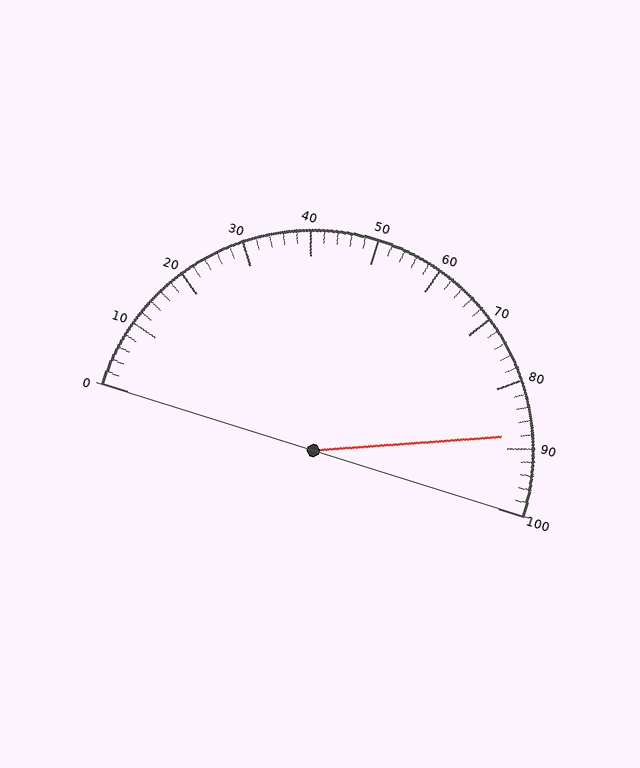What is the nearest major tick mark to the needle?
The nearest major tick mark is 90.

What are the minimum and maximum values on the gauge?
The gauge ranges from 0 to 100.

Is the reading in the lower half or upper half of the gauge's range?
The reading is in the upper half of the range (0 to 100).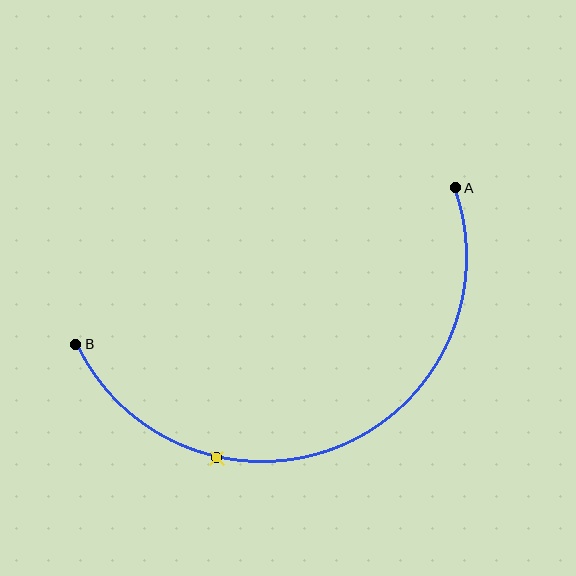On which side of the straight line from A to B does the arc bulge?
The arc bulges below the straight line connecting A and B.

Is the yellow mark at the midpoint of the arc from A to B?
No. The yellow mark lies on the arc but is closer to endpoint B. The arc midpoint would be at the point on the curve equidistant along the arc from both A and B.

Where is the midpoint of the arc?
The arc midpoint is the point on the curve farthest from the straight line joining A and B. It sits below that line.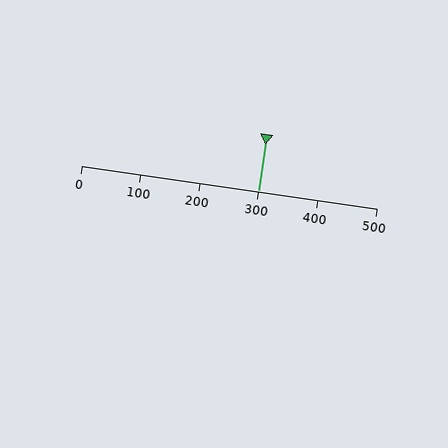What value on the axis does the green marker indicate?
The marker indicates approximately 300.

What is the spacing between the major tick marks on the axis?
The major ticks are spaced 100 apart.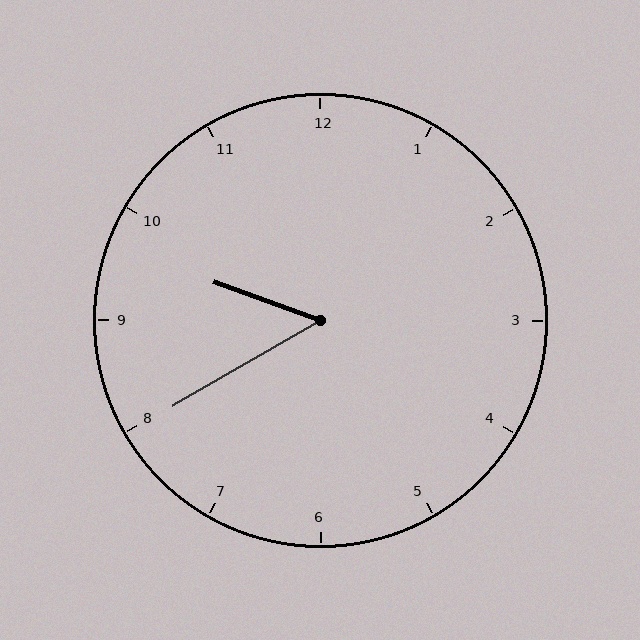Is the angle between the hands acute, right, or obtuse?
It is acute.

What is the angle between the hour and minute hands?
Approximately 50 degrees.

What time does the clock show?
9:40.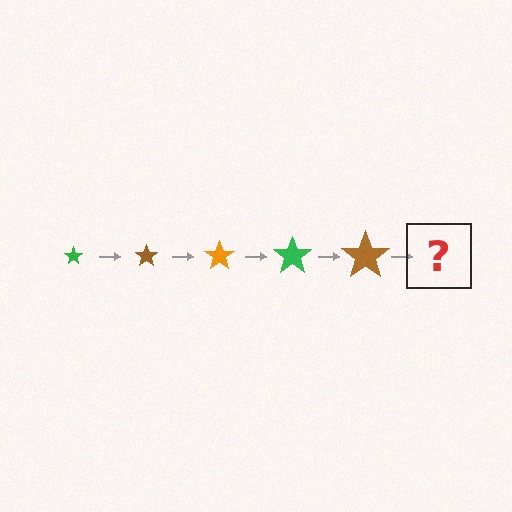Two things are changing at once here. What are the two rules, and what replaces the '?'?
The two rules are that the star grows larger each step and the color cycles through green, brown, and orange. The '?' should be an orange star, larger than the previous one.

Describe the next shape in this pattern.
It should be an orange star, larger than the previous one.